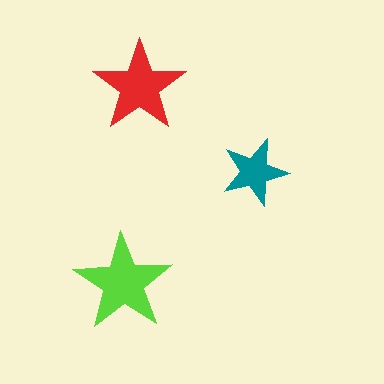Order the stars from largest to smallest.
the lime one, the red one, the teal one.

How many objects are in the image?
There are 3 objects in the image.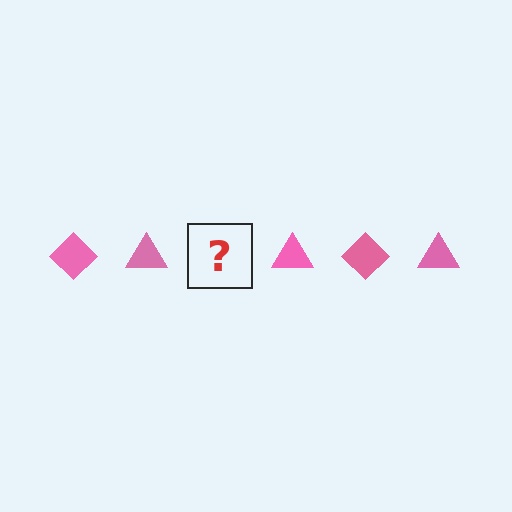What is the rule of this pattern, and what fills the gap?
The rule is that the pattern cycles through diamond, triangle shapes in pink. The gap should be filled with a pink diamond.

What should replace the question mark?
The question mark should be replaced with a pink diamond.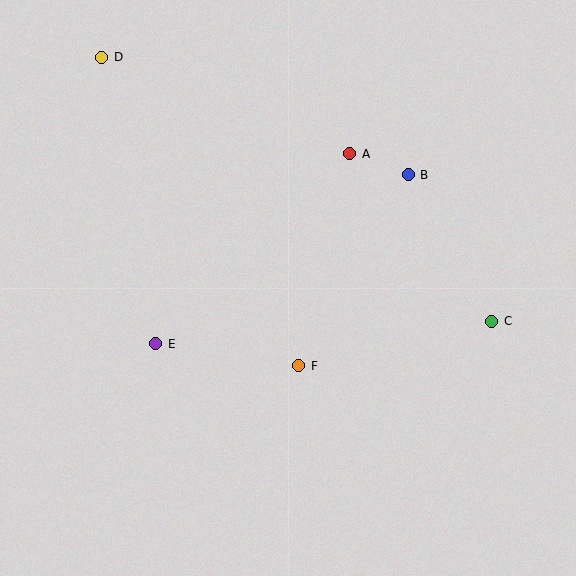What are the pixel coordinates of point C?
Point C is at (492, 321).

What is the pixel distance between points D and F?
The distance between D and F is 366 pixels.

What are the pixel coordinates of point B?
Point B is at (408, 175).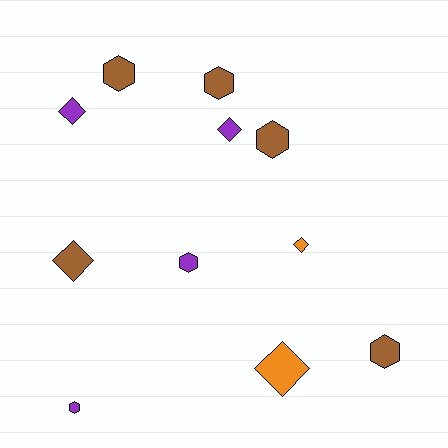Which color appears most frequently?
Brown, with 5 objects.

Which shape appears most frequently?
Hexagon, with 6 objects.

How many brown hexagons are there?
There are 4 brown hexagons.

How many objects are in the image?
There are 11 objects.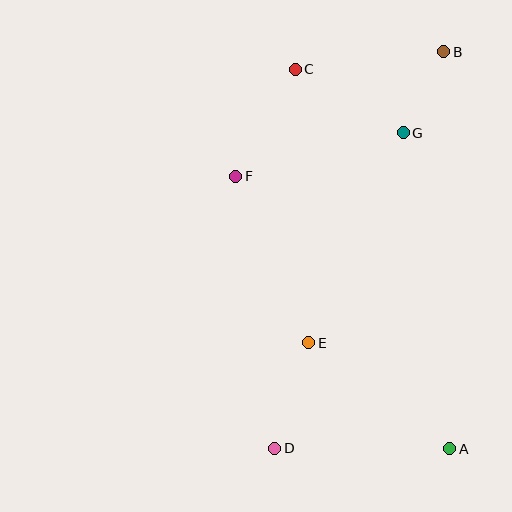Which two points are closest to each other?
Points B and G are closest to each other.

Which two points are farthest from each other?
Points B and D are farthest from each other.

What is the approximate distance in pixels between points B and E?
The distance between B and E is approximately 321 pixels.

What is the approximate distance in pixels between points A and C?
The distance between A and C is approximately 410 pixels.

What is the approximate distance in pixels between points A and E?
The distance between A and E is approximately 176 pixels.